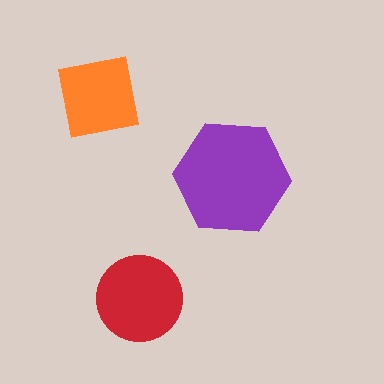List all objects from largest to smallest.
The purple hexagon, the red circle, the orange square.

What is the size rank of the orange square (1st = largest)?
3rd.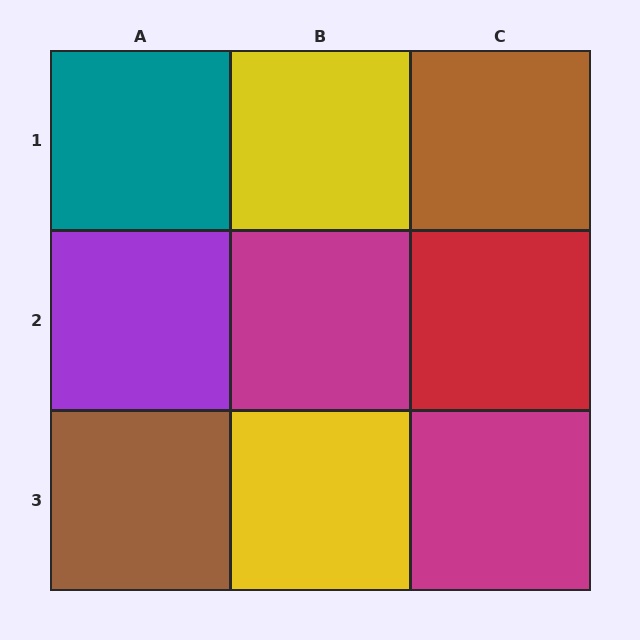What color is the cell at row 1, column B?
Yellow.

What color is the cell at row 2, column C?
Red.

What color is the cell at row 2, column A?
Purple.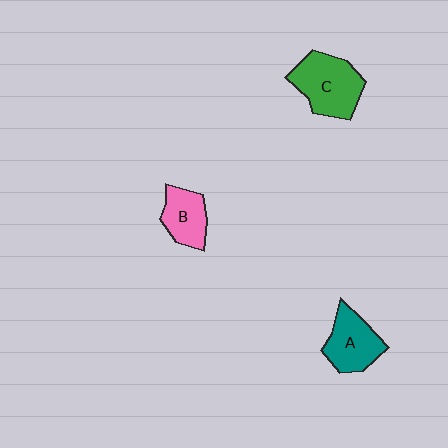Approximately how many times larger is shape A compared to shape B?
Approximately 1.2 times.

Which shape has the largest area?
Shape C (green).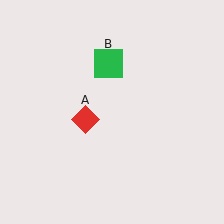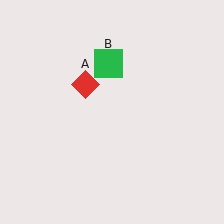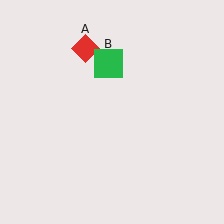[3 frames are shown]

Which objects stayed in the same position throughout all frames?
Green square (object B) remained stationary.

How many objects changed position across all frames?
1 object changed position: red diamond (object A).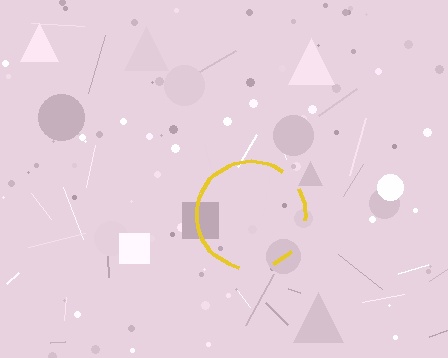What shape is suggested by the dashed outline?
The dashed outline suggests a circle.